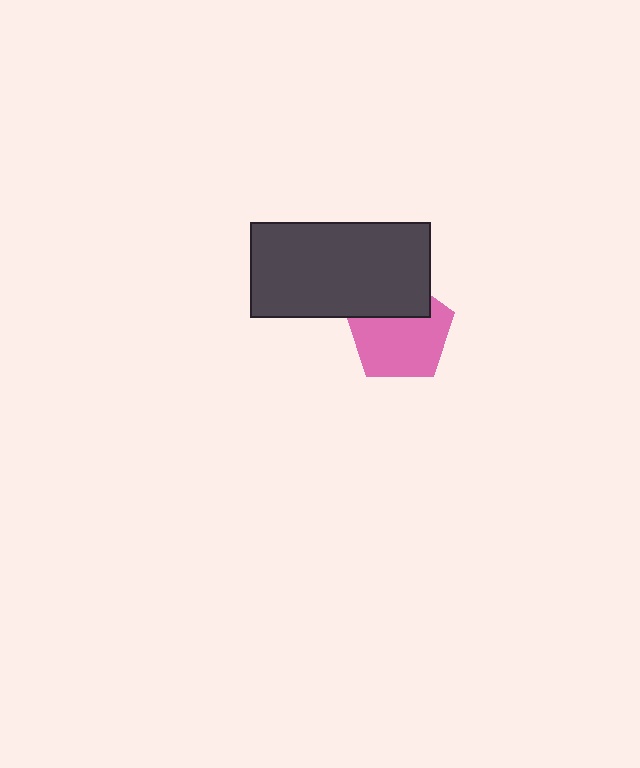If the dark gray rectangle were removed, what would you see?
You would see the complete pink pentagon.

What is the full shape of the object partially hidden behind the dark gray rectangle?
The partially hidden object is a pink pentagon.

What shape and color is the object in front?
The object in front is a dark gray rectangle.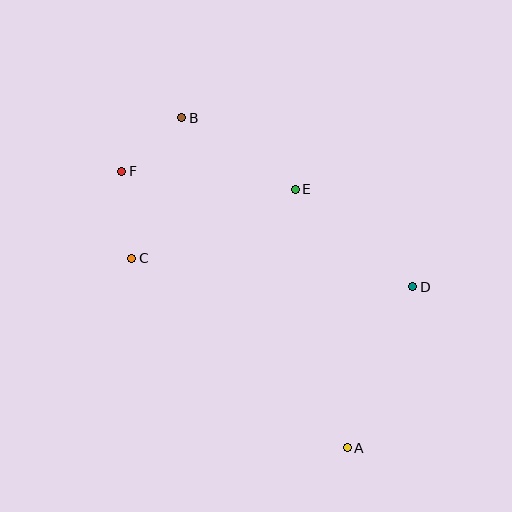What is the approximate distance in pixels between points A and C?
The distance between A and C is approximately 287 pixels.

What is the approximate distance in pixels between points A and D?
The distance between A and D is approximately 173 pixels.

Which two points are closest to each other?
Points B and F are closest to each other.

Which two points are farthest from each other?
Points A and B are farthest from each other.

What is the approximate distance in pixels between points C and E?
The distance between C and E is approximately 178 pixels.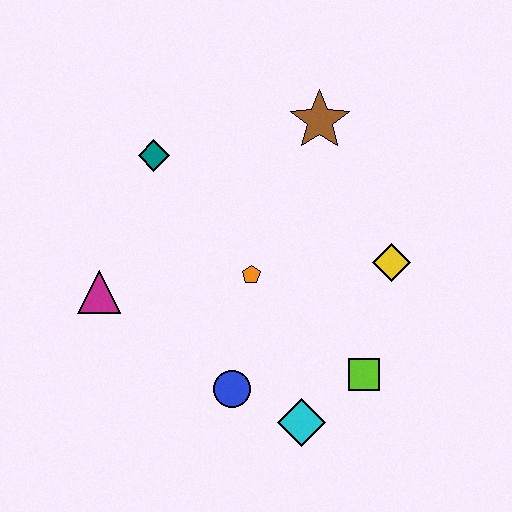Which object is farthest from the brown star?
The cyan diamond is farthest from the brown star.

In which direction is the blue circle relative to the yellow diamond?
The blue circle is to the left of the yellow diamond.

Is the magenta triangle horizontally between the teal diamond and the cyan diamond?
No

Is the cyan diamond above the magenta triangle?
No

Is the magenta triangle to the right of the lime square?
No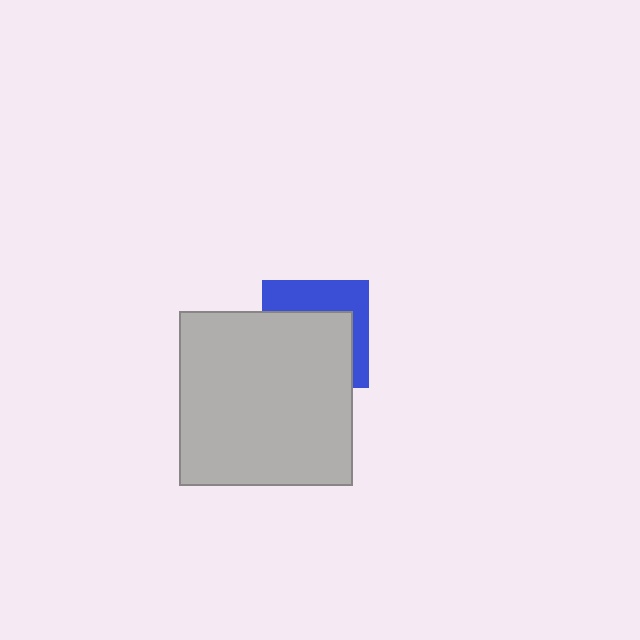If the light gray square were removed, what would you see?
You would see the complete blue square.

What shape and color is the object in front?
The object in front is a light gray square.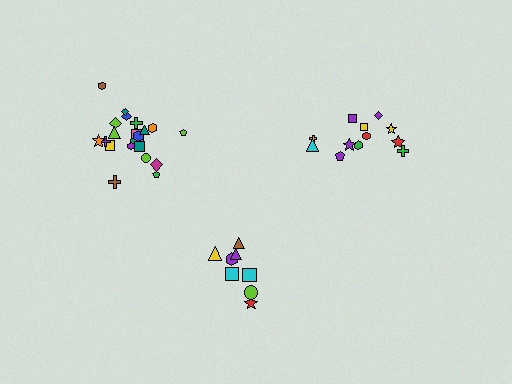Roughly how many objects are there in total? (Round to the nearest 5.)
Roughly 40 objects in total.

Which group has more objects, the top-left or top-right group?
The top-left group.